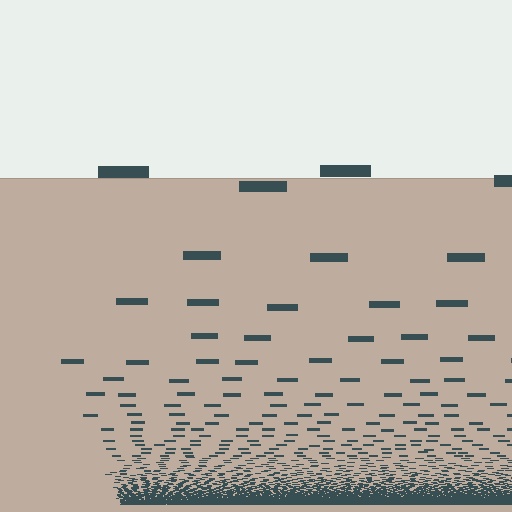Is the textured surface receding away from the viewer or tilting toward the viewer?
The surface appears to tilt toward the viewer. Texture elements get larger and sparser toward the top.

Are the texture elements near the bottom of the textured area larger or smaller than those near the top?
Smaller. The gradient is inverted — elements near the bottom are smaller and denser.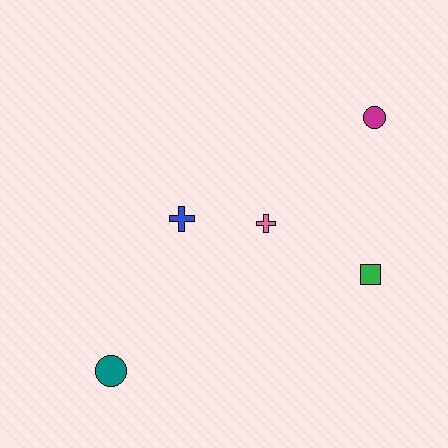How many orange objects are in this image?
There are no orange objects.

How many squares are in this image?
There is 1 square.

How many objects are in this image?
There are 5 objects.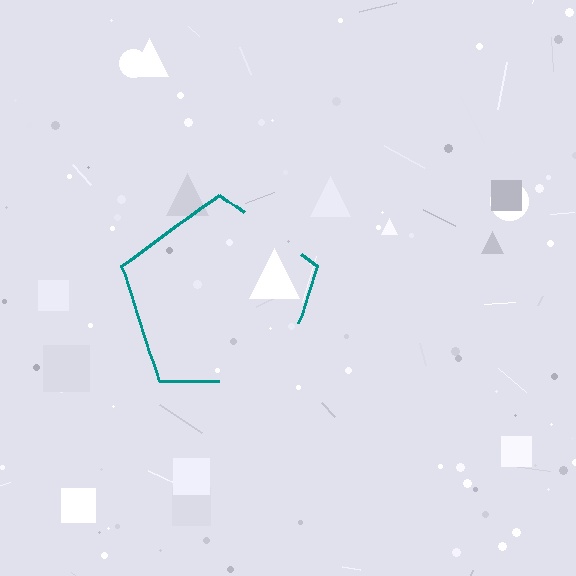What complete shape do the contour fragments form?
The contour fragments form a pentagon.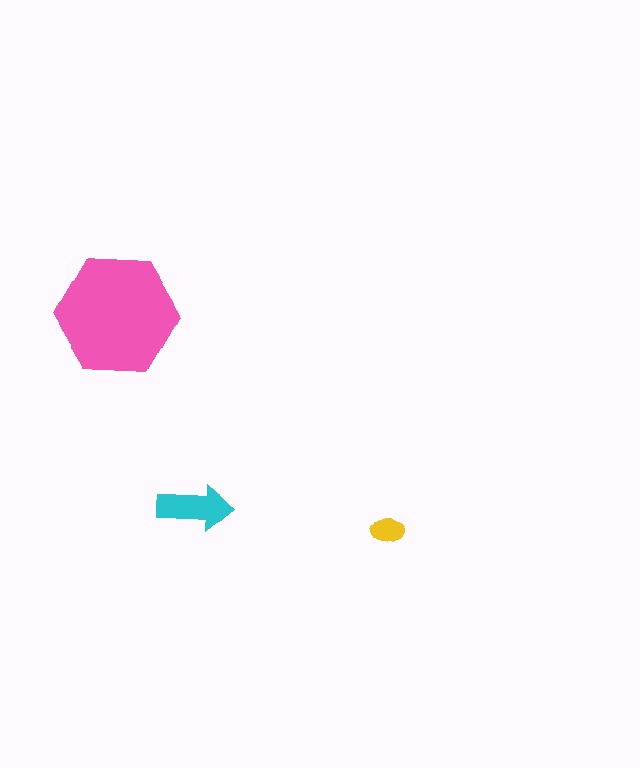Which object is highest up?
The pink hexagon is topmost.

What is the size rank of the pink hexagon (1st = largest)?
1st.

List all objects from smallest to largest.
The yellow ellipse, the cyan arrow, the pink hexagon.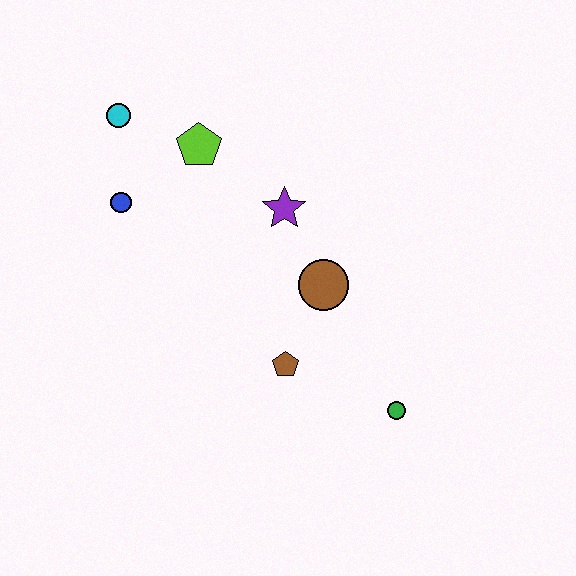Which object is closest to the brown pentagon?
The brown circle is closest to the brown pentagon.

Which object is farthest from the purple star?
The green circle is farthest from the purple star.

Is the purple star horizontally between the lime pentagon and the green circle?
Yes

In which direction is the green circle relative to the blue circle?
The green circle is to the right of the blue circle.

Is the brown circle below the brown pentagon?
No